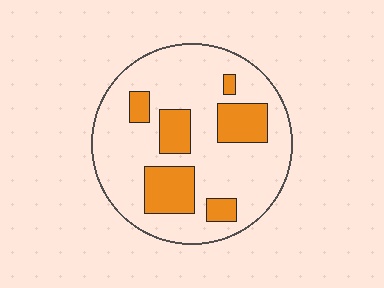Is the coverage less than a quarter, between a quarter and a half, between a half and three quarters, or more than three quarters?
Less than a quarter.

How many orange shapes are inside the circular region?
6.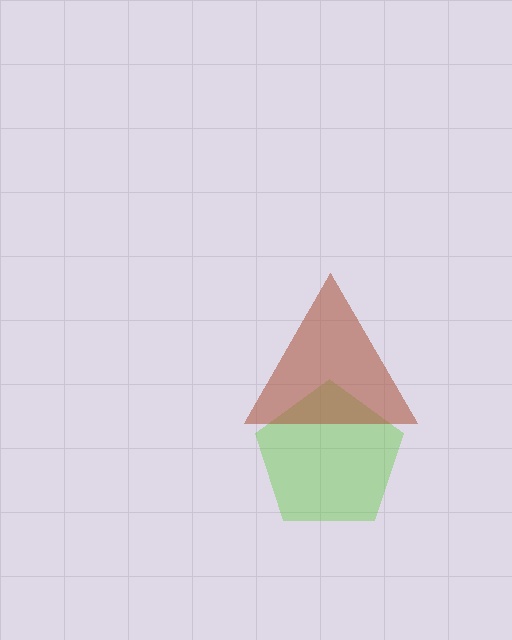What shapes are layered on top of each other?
The layered shapes are: a lime pentagon, a brown triangle.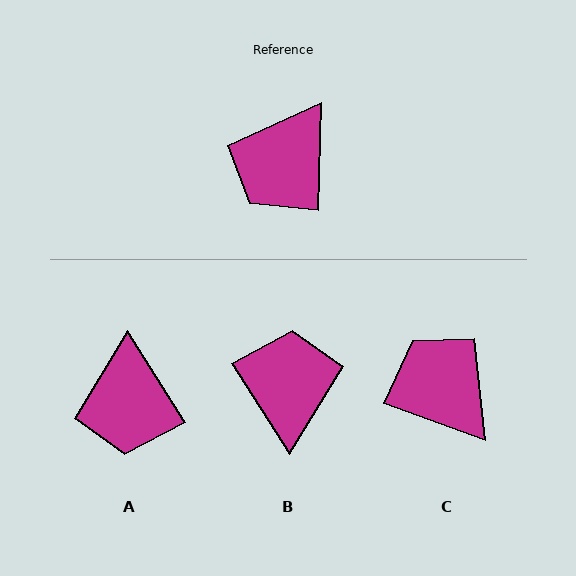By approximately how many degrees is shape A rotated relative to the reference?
Approximately 34 degrees counter-clockwise.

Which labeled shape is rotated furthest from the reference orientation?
B, about 146 degrees away.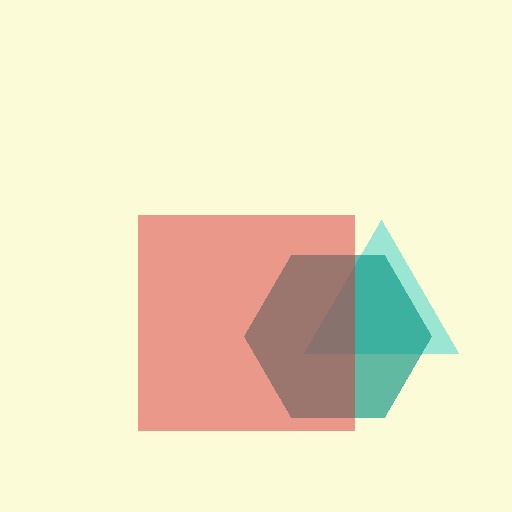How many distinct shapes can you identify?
There are 3 distinct shapes: a cyan triangle, a teal hexagon, a red square.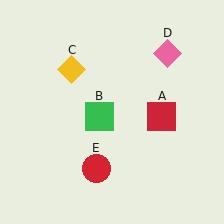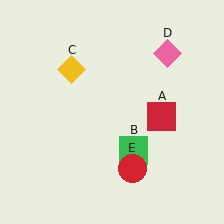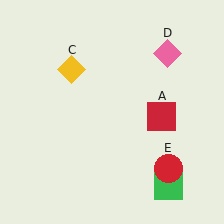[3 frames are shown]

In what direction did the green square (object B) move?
The green square (object B) moved down and to the right.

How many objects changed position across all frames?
2 objects changed position: green square (object B), red circle (object E).